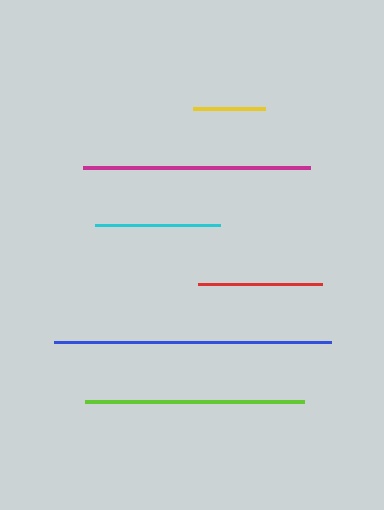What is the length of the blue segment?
The blue segment is approximately 277 pixels long.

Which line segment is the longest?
The blue line is the longest at approximately 277 pixels.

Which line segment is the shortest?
The yellow line is the shortest at approximately 72 pixels.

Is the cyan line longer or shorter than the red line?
The cyan line is longer than the red line.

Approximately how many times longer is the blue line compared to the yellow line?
The blue line is approximately 3.8 times the length of the yellow line.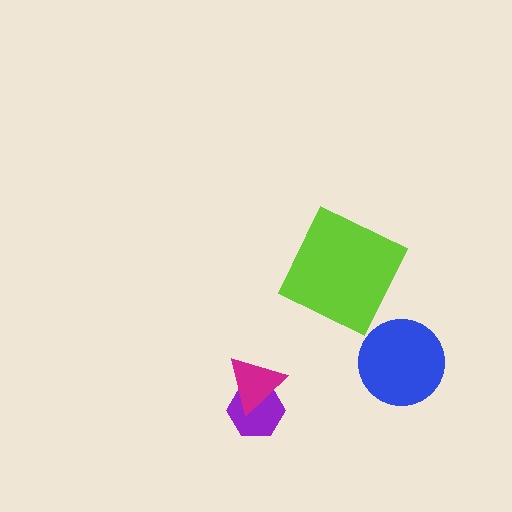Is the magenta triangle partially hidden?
No, no other shape covers it.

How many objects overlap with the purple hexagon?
1 object overlaps with the purple hexagon.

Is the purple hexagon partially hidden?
Yes, it is partially covered by another shape.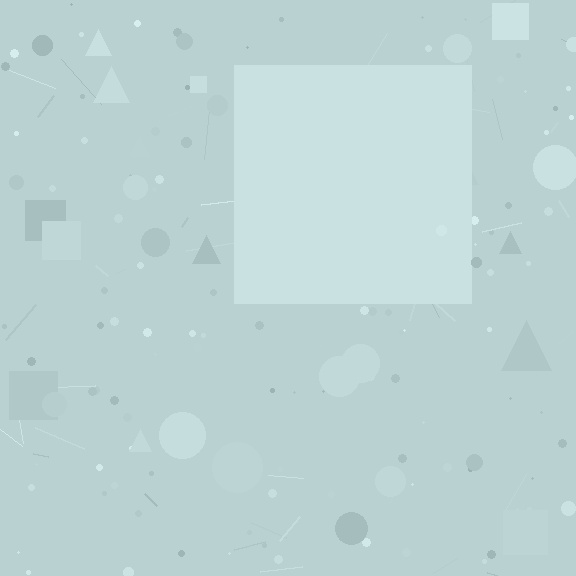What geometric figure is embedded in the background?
A square is embedded in the background.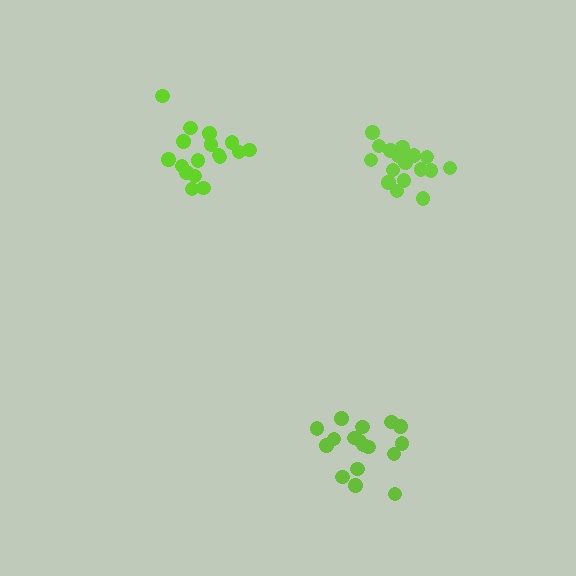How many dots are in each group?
Group 1: 17 dots, Group 2: 17 dots, Group 3: 18 dots (52 total).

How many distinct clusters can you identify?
There are 3 distinct clusters.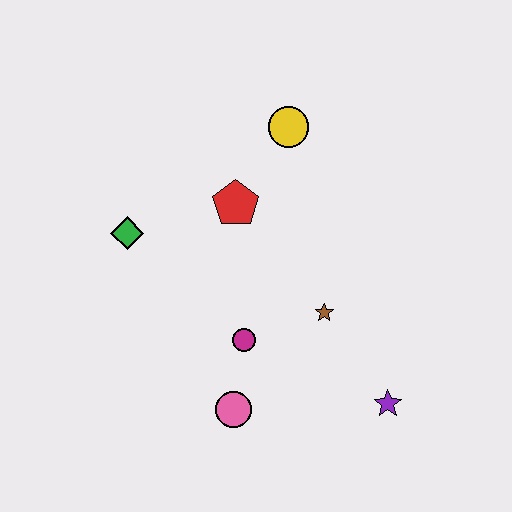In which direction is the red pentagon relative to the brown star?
The red pentagon is above the brown star.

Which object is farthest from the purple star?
The green diamond is farthest from the purple star.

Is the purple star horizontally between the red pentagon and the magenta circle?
No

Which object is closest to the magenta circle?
The pink circle is closest to the magenta circle.